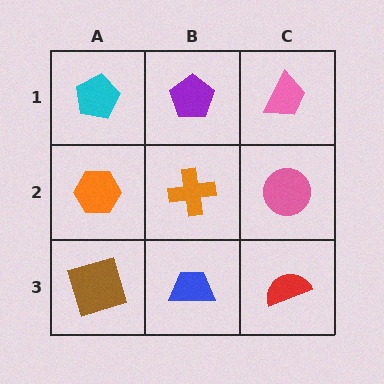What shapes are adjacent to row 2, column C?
A pink trapezoid (row 1, column C), a red semicircle (row 3, column C), an orange cross (row 2, column B).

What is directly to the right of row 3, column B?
A red semicircle.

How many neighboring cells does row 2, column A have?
3.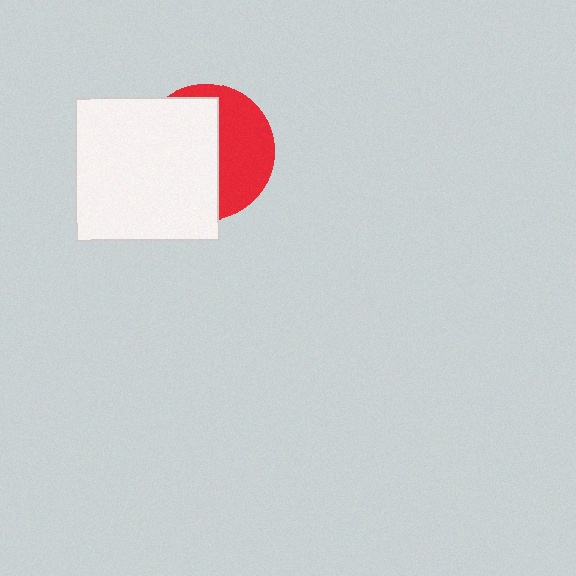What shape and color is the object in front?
The object in front is a white square.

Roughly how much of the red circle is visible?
A small part of it is visible (roughly 42%).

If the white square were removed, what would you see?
You would see the complete red circle.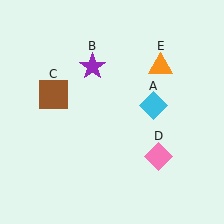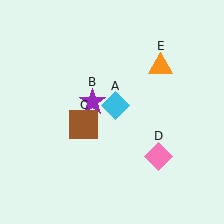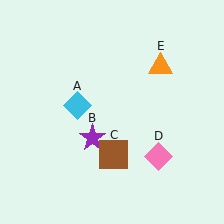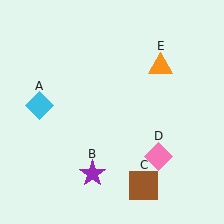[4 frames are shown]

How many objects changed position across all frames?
3 objects changed position: cyan diamond (object A), purple star (object B), brown square (object C).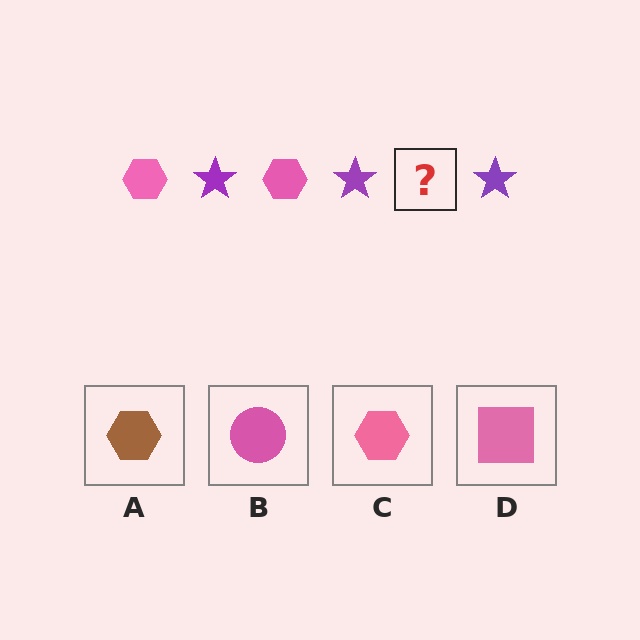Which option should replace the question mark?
Option C.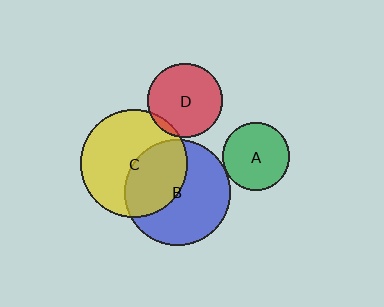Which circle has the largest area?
Circle C (yellow).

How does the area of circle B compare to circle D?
Approximately 2.0 times.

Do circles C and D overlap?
Yes.